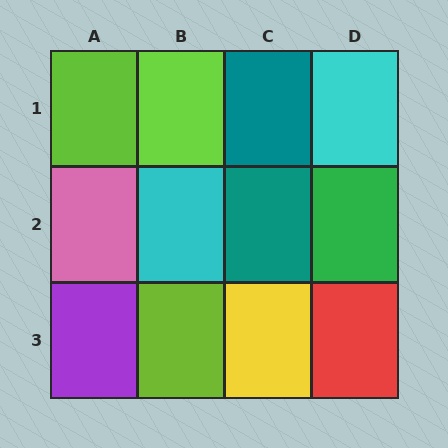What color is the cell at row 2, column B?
Cyan.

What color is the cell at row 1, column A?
Lime.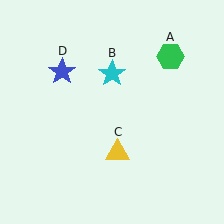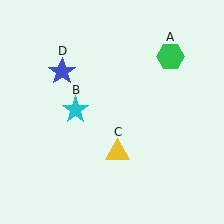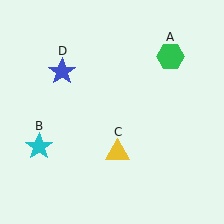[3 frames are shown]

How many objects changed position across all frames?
1 object changed position: cyan star (object B).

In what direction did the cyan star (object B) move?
The cyan star (object B) moved down and to the left.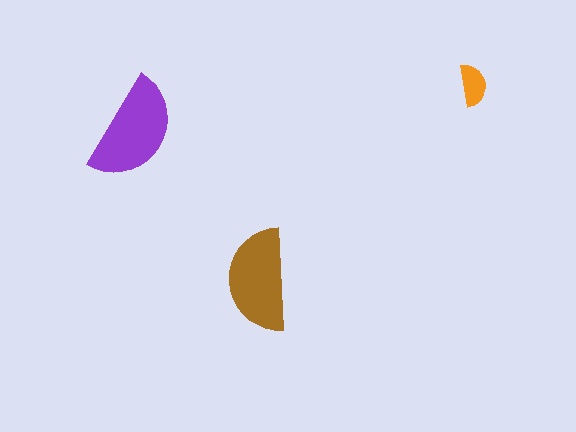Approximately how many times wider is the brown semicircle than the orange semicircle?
About 2.5 times wider.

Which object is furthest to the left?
The purple semicircle is leftmost.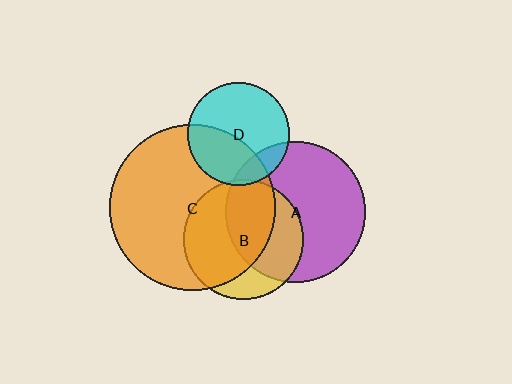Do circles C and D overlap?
Yes.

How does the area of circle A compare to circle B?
Approximately 1.4 times.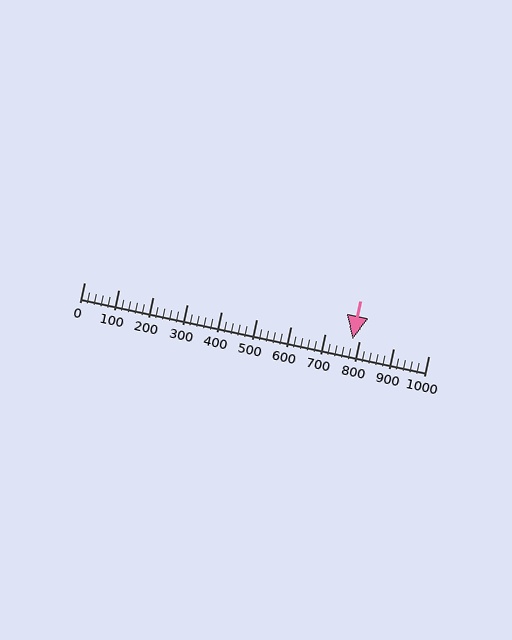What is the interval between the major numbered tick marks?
The major tick marks are spaced 100 units apart.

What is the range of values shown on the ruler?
The ruler shows values from 0 to 1000.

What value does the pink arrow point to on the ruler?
The pink arrow points to approximately 780.